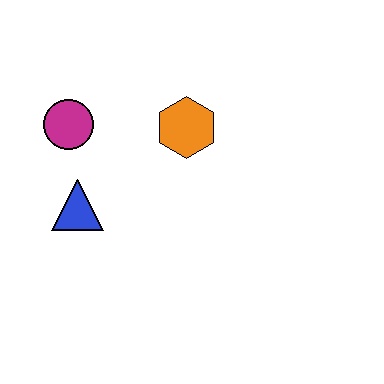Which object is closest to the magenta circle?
The blue triangle is closest to the magenta circle.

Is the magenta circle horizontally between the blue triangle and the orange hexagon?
No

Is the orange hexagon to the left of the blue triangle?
No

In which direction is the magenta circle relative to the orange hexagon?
The magenta circle is to the left of the orange hexagon.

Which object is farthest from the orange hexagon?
The blue triangle is farthest from the orange hexagon.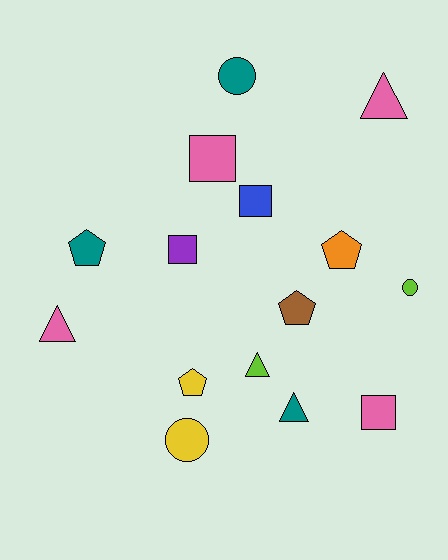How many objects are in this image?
There are 15 objects.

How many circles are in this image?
There are 3 circles.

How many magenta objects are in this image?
There are no magenta objects.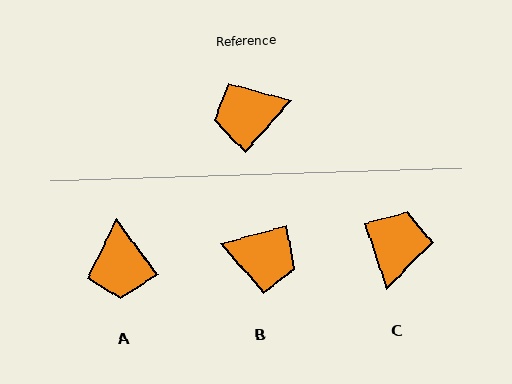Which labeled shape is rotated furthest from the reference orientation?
B, about 147 degrees away.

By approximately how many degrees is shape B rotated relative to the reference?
Approximately 147 degrees counter-clockwise.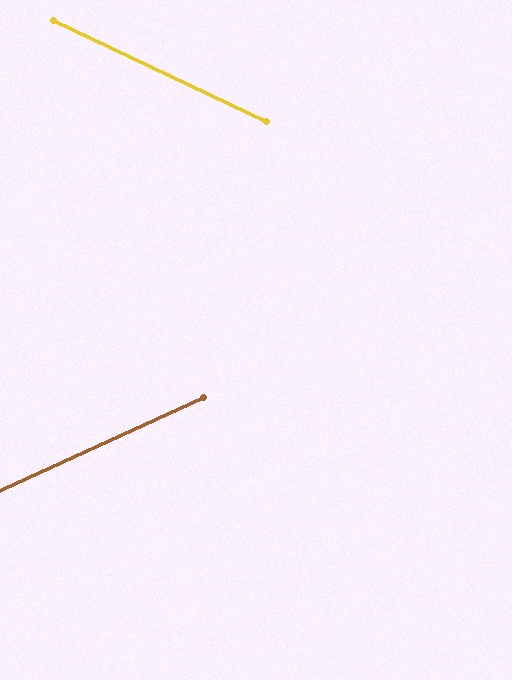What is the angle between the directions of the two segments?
Approximately 50 degrees.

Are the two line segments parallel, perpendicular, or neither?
Neither parallel nor perpendicular — they differ by about 50°.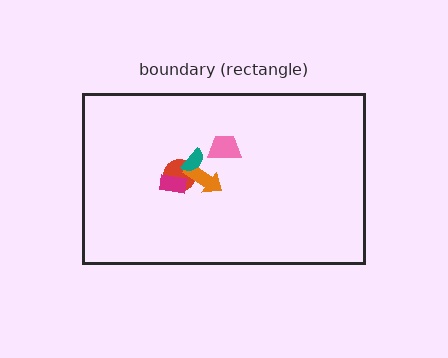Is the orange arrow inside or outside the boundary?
Inside.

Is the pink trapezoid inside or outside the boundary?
Inside.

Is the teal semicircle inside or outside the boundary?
Inside.